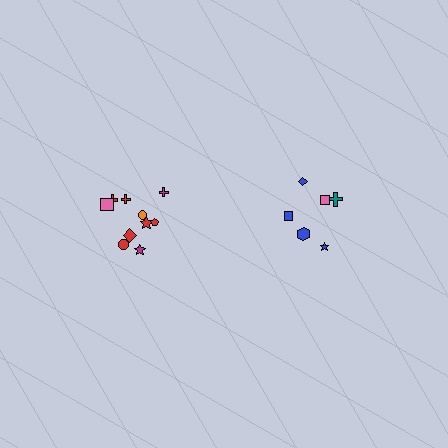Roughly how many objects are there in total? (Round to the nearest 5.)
Roughly 15 objects in total.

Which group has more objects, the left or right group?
The left group.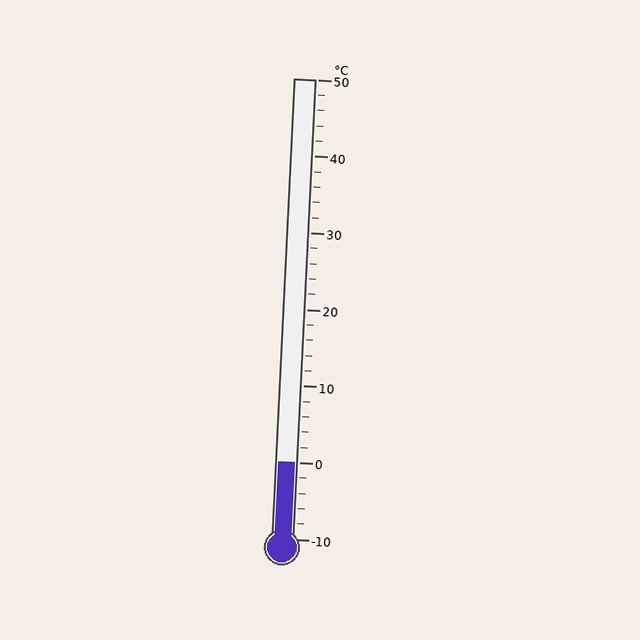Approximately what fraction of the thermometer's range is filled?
The thermometer is filled to approximately 15% of its range.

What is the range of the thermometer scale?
The thermometer scale ranges from -10°C to 50°C.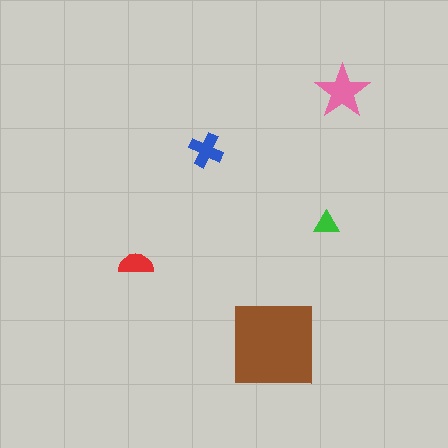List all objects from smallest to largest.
The green triangle, the red semicircle, the blue cross, the pink star, the brown square.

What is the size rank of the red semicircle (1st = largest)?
4th.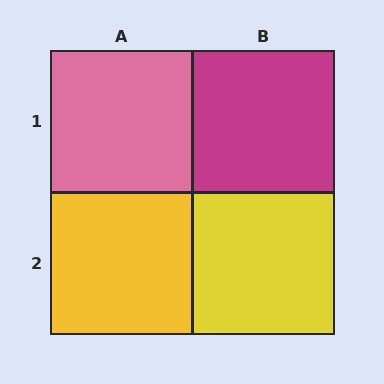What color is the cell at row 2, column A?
Yellow.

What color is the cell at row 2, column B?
Yellow.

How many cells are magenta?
1 cell is magenta.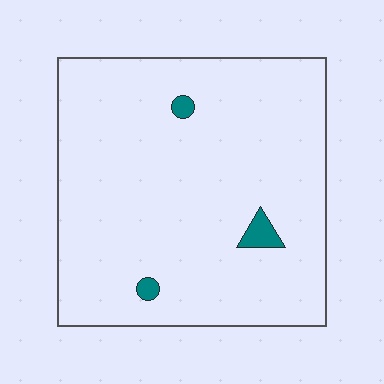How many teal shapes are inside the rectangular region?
3.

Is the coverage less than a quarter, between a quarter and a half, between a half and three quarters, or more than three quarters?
Less than a quarter.